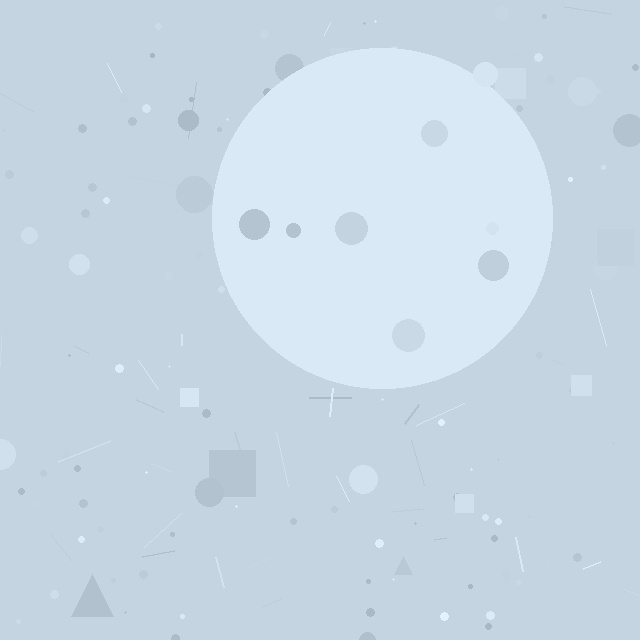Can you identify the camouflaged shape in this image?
The camouflaged shape is a circle.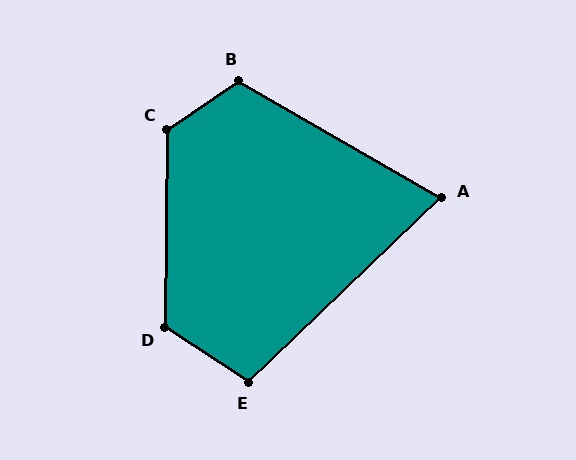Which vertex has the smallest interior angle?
A, at approximately 74 degrees.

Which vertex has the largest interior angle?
C, at approximately 125 degrees.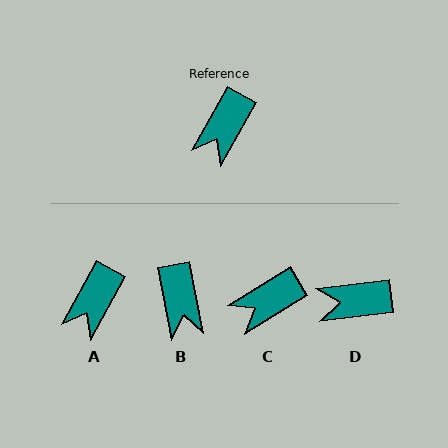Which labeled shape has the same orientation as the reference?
A.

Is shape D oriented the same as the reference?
No, it is off by about 54 degrees.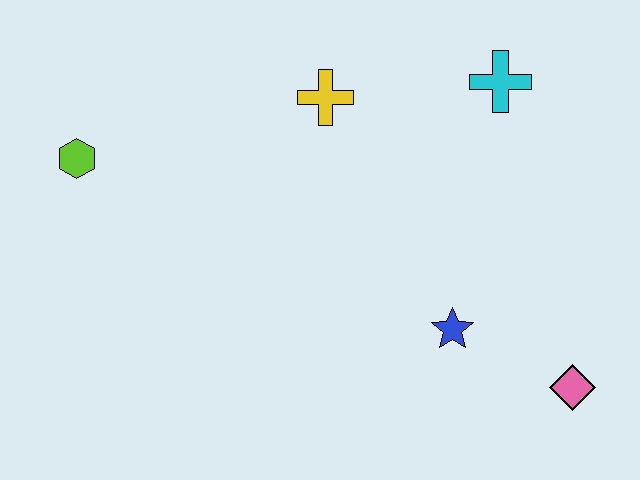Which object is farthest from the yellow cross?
The pink diamond is farthest from the yellow cross.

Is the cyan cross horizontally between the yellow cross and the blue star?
No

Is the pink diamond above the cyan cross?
No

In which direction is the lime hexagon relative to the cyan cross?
The lime hexagon is to the left of the cyan cross.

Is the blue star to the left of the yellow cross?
No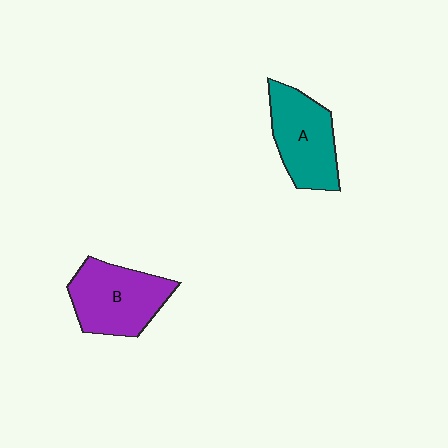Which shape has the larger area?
Shape B (purple).